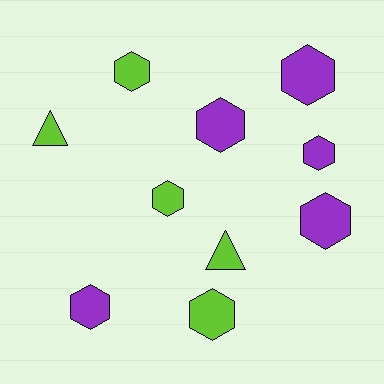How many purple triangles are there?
There are no purple triangles.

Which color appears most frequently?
Purple, with 5 objects.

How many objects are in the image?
There are 10 objects.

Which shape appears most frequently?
Hexagon, with 8 objects.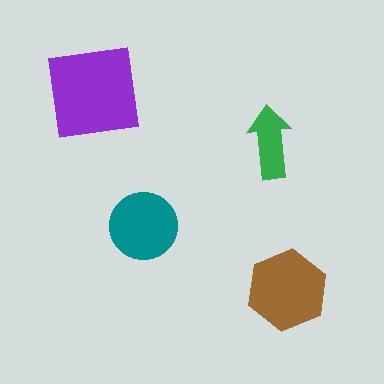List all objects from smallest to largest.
The green arrow, the teal circle, the brown hexagon, the purple square.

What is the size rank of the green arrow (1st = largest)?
4th.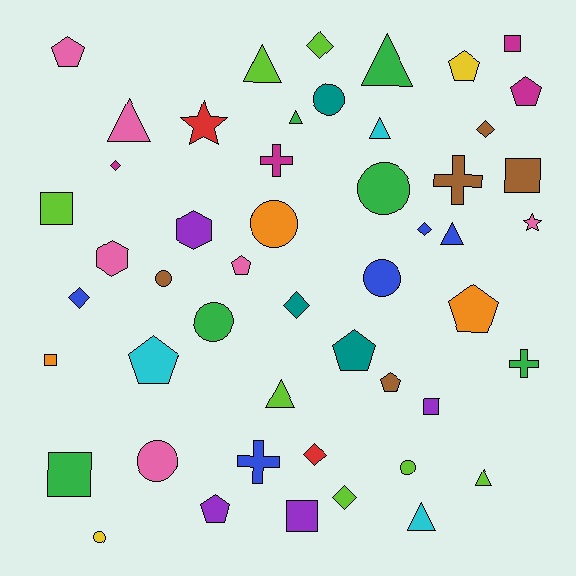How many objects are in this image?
There are 50 objects.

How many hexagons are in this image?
There are 2 hexagons.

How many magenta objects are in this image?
There are 4 magenta objects.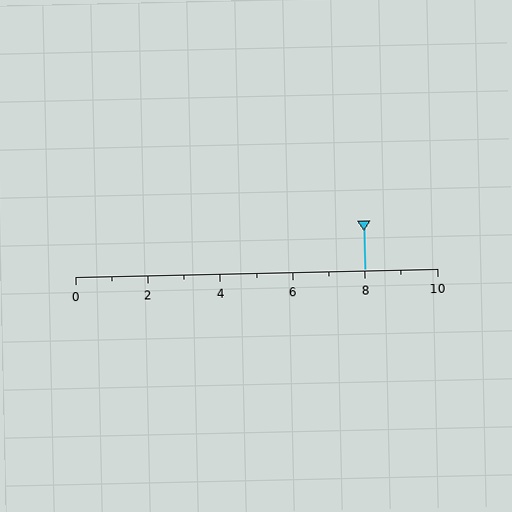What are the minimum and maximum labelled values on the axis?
The axis runs from 0 to 10.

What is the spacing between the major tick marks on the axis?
The major ticks are spaced 2 apart.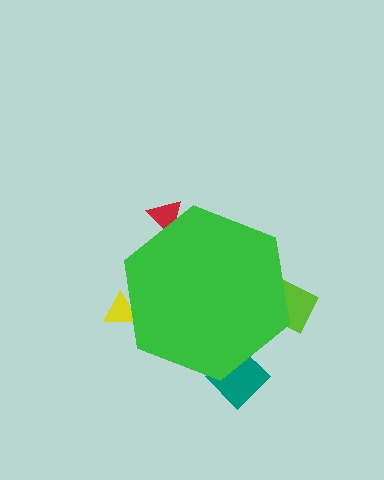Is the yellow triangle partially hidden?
Yes, the yellow triangle is partially hidden behind the green hexagon.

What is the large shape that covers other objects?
A green hexagon.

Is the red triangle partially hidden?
Yes, the red triangle is partially hidden behind the green hexagon.